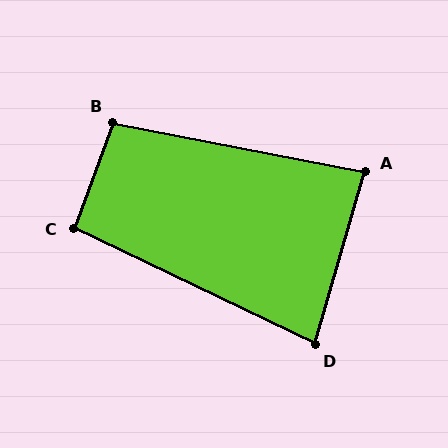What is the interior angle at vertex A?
Approximately 85 degrees (acute).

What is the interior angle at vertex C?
Approximately 95 degrees (obtuse).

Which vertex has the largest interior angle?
B, at approximately 99 degrees.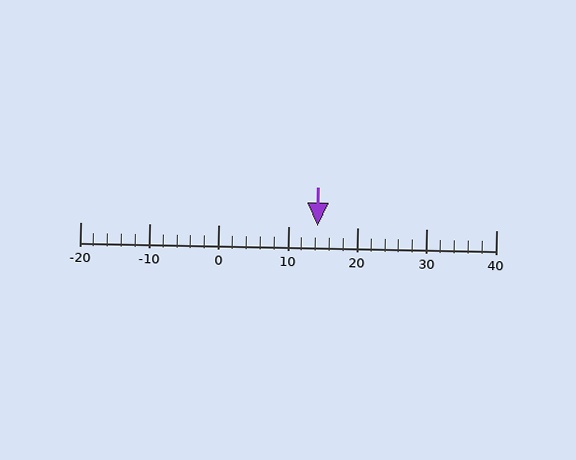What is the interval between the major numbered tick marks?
The major tick marks are spaced 10 units apart.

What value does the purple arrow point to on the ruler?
The purple arrow points to approximately 14.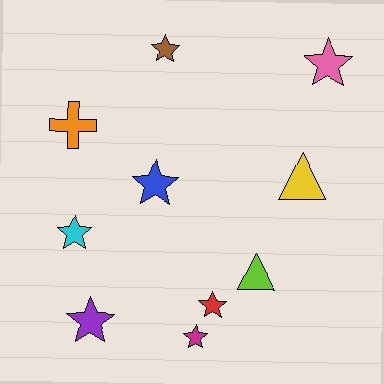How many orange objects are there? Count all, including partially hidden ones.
There is 1 orange object.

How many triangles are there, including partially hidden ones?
There are 2 triangles.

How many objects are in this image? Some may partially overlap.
There are 10 objects.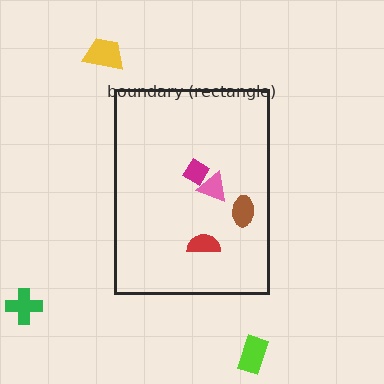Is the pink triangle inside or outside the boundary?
Inside.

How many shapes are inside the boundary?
4 inside, 3 outside.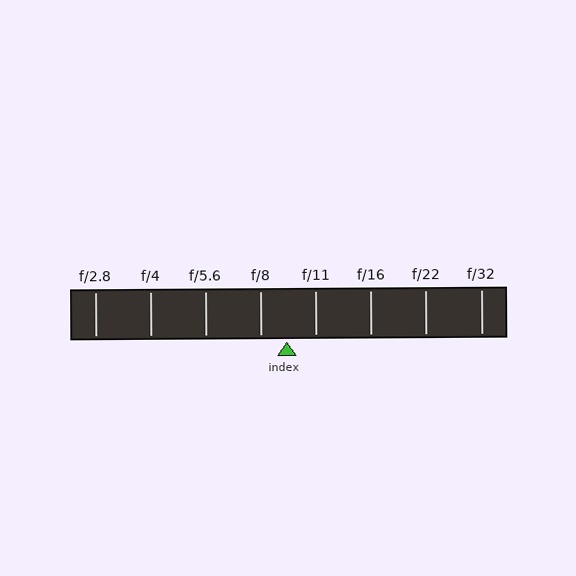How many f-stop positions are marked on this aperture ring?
There are 8 f-stop positions marked.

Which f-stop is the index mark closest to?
The index mark is closest to f/8.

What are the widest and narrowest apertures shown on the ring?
The widest aperture shown is f/2.8 and the narrowest is f/32.